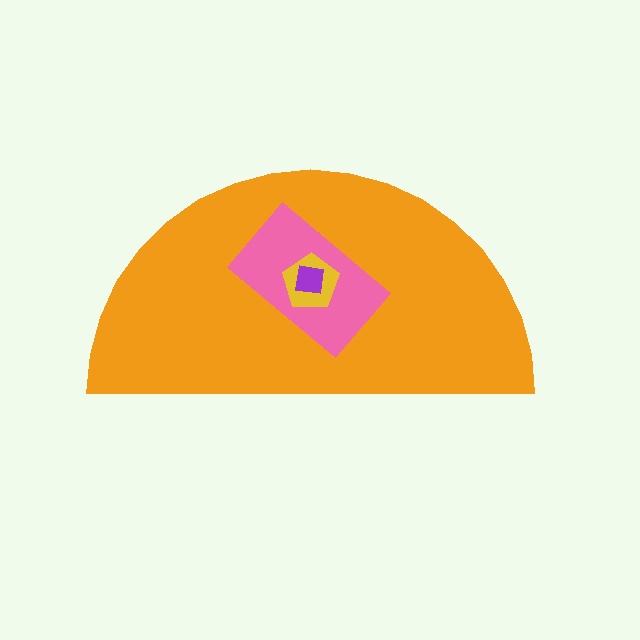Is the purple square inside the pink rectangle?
Yes.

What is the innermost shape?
The purple square.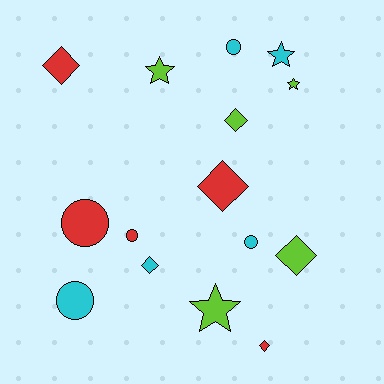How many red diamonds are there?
There are 3 red diamonds.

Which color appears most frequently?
Cyan, with 5 objects.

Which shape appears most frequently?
Diamond, with 6 objects.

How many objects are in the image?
There are 15 objects.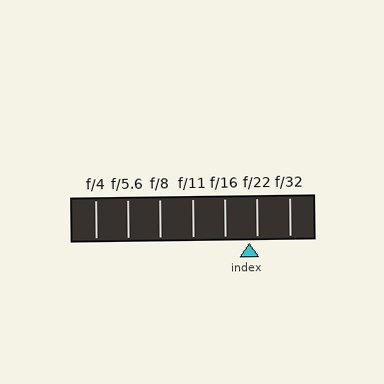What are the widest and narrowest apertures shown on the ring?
The widest aperture shown is f/4 and the narrowest is f/32.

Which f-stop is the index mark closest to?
The index mark is closest to f/22.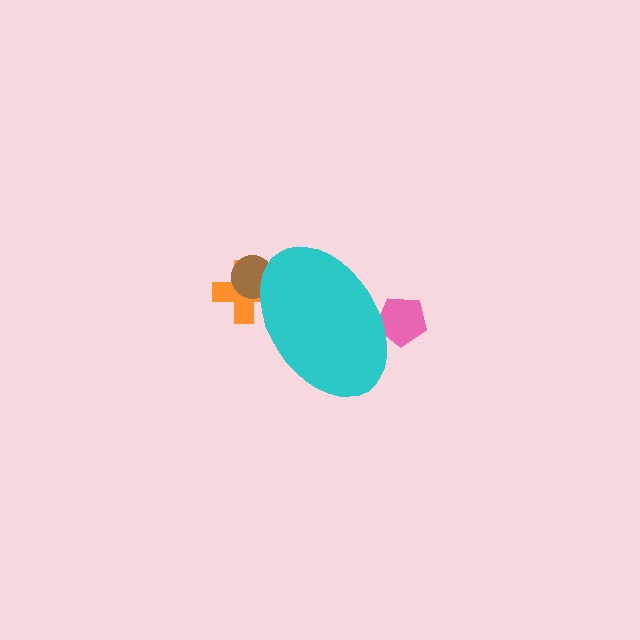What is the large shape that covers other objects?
A cyan ellipse.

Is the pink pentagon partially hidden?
Yes, the pink pentagon is partially hidden behind the cyan ellipse.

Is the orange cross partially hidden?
Yes, the orange cross is partially hidden behind the cyan ellipse.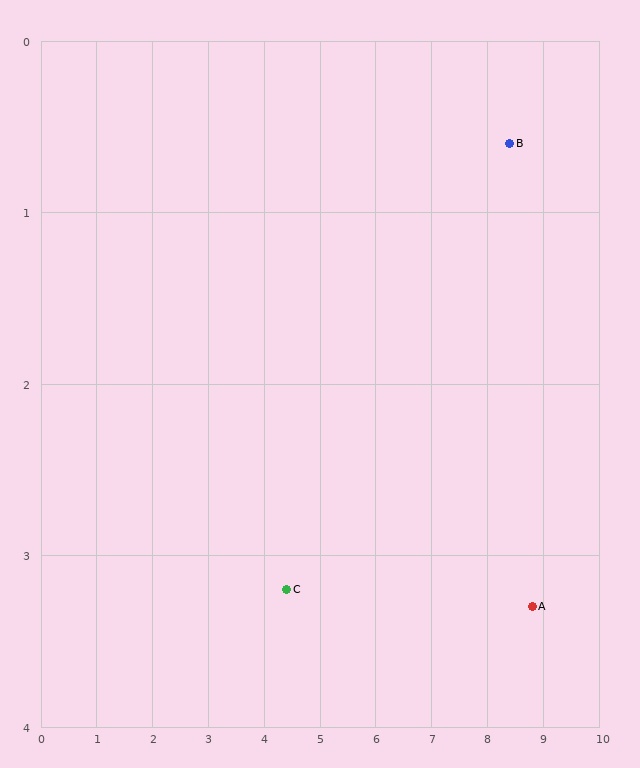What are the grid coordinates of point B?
Point B is at approximately (8.4, 0.6).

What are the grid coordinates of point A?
Point A is at approximately (8.8, 3.3).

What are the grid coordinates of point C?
Point C is at approximately (4.4, 3.2).